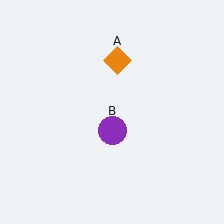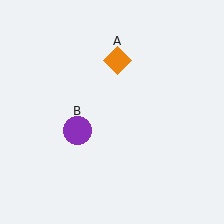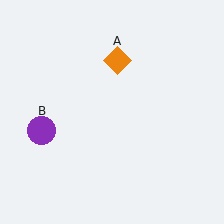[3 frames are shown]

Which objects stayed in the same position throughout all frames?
Orange diamond (object A) remained stationary.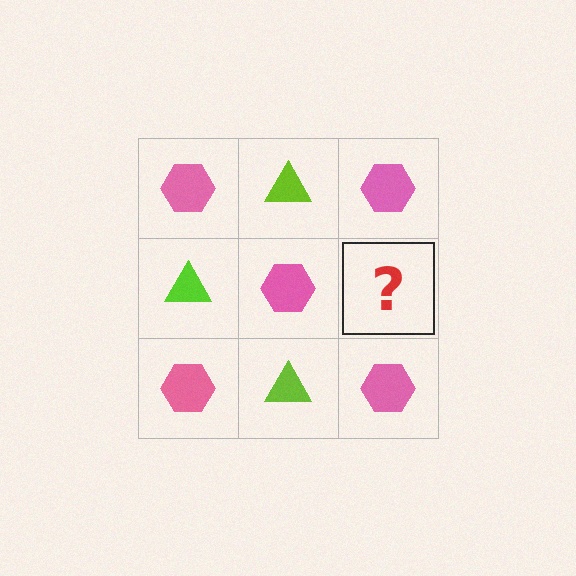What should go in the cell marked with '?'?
The missing cell should contain a lime triangle.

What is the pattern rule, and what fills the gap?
The rule is that it alternates pink hexagon and lime triangle in a checkerboard pattern. The gap should be filled with a lime triangle.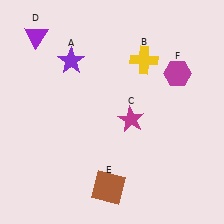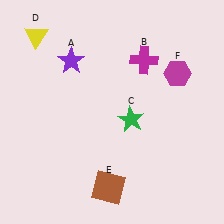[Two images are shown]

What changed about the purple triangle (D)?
In Image 1, D is purple. In Image 2, it changed to yellow.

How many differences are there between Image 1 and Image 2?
There are 3 differences between the two images.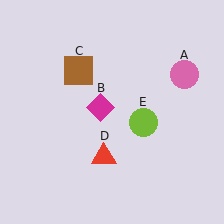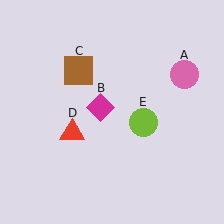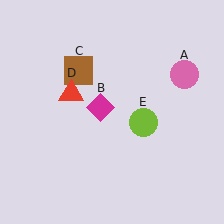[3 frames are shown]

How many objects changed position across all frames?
1 object changed position: red triangle (object D).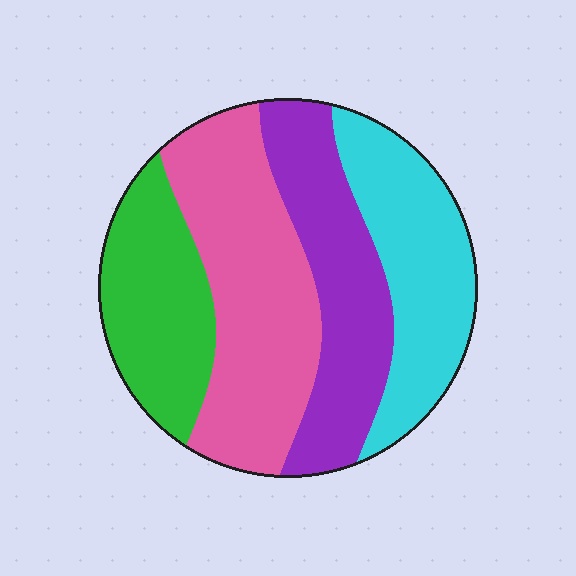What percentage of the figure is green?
Green covers 20% of the figure.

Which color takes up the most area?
Pink, at roughly 30%.